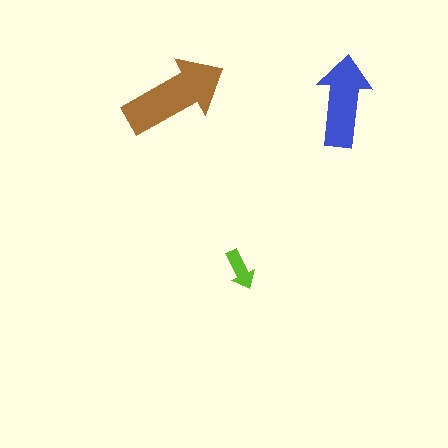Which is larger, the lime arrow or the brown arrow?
The brown one.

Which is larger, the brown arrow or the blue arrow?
The brown one.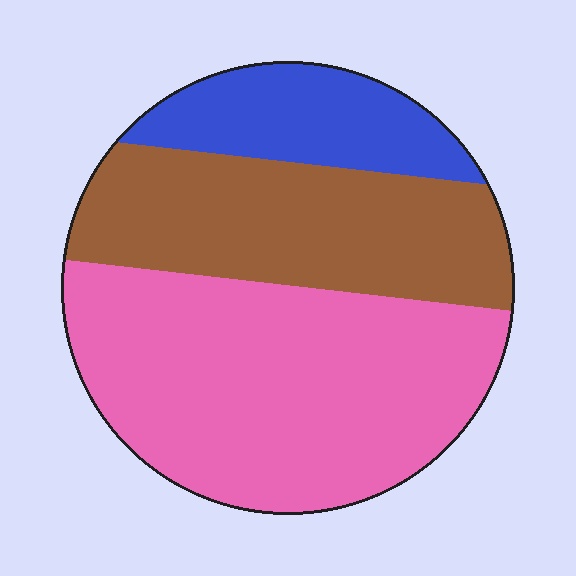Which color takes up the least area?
Blue, at roughly 15%.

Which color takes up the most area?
Pink, at roughly 50%.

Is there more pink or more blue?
Pink.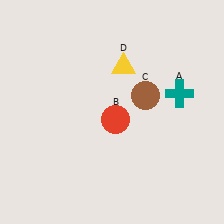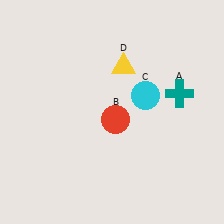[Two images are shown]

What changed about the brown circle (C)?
In Image 1, C is brown. In Image 2, it changed to cyan.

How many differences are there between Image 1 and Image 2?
There is 1 difference between the two images.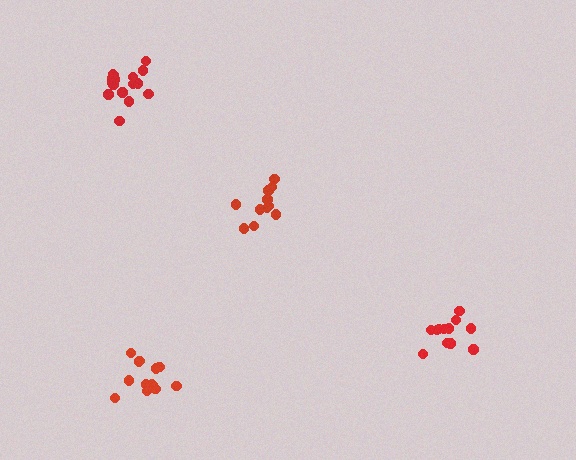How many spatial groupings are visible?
There are 4 spatial groupings.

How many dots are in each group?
Group 1: 11 dots, Group 2: 13 dots, Group 3: 12 dots, Group 4: 16 dots (52 total).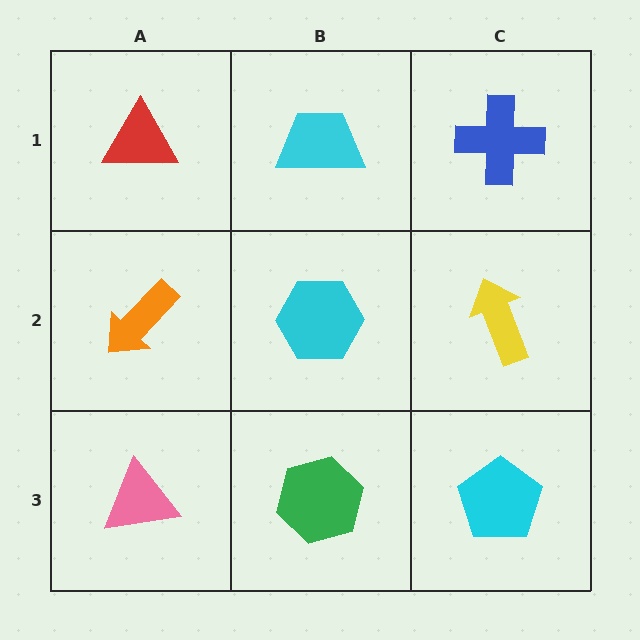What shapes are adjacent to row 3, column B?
A cyan hexagon (row 2, column B), a pink triangle (row 3, column A), a cyan pentagon (row 3, column C).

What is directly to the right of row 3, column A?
A green hexagon.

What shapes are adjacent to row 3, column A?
An orange arrow (row 2, column A), a green hexagon (row 3, column B).